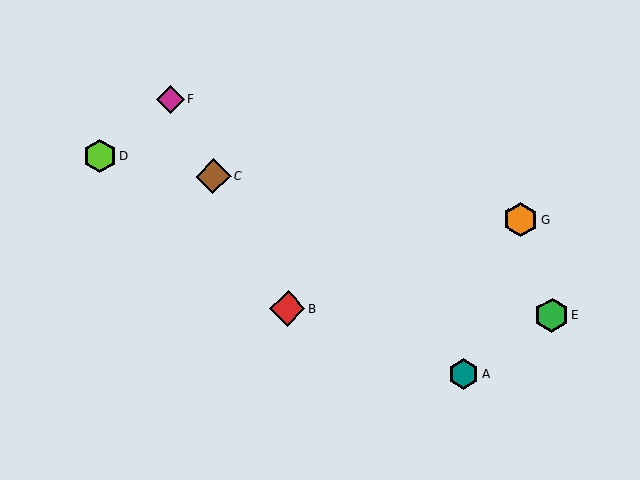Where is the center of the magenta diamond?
The center of the magenta diamond is at (171, 99).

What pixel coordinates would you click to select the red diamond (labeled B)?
Click at (288, 308) to select the red diamond B.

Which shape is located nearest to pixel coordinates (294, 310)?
The red diamond (labeled B) at (288, 308) is nearest to that location.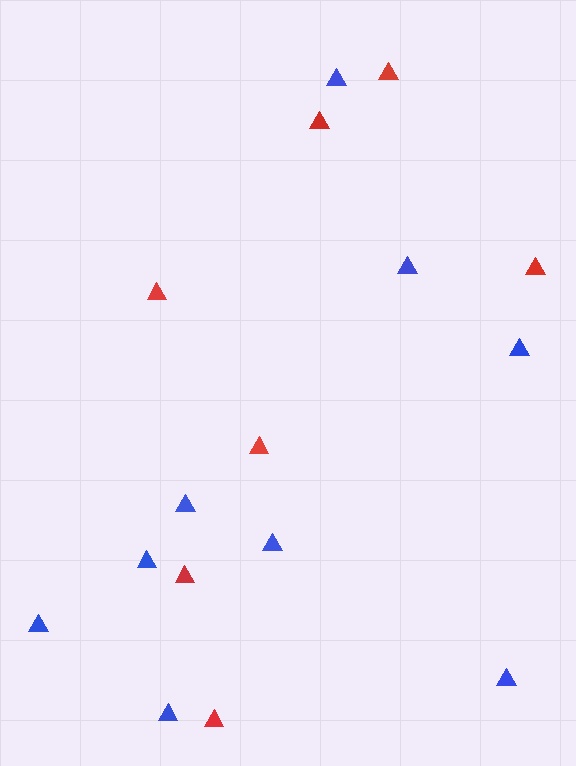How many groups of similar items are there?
There are 2 groups: one group of red triangles (7) and one group of blue triangles (9).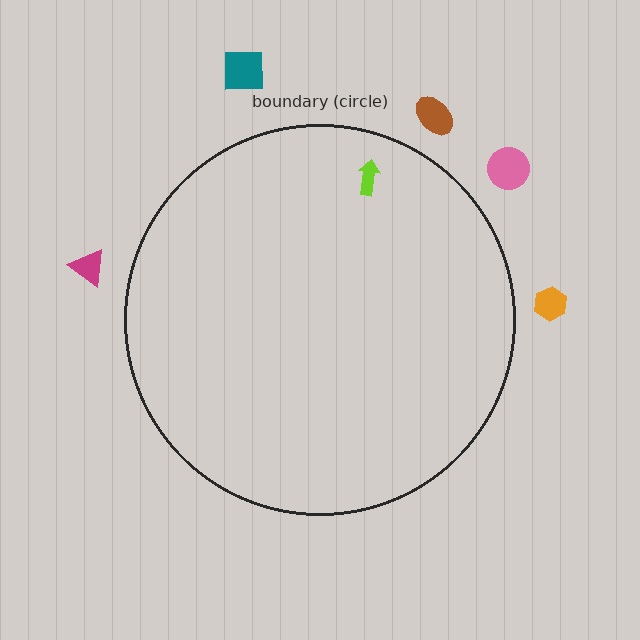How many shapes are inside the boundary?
1 inside, 5 outside.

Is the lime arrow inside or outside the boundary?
Inside.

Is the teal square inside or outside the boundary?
Outside.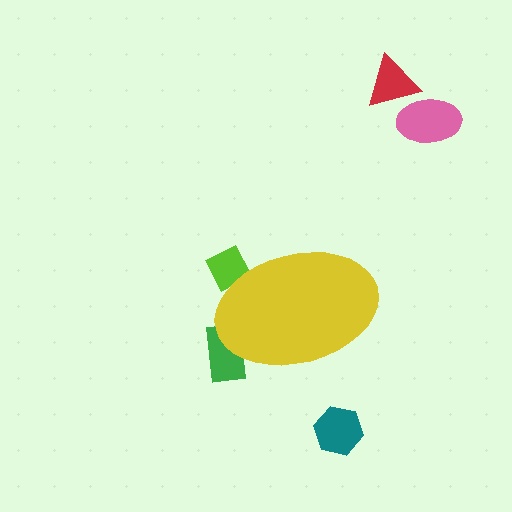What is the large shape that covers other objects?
A yellow ellipse.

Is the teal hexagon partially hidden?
No, the teal hexagon is fully visible.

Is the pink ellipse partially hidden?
No, the pink ellipse is fully visible.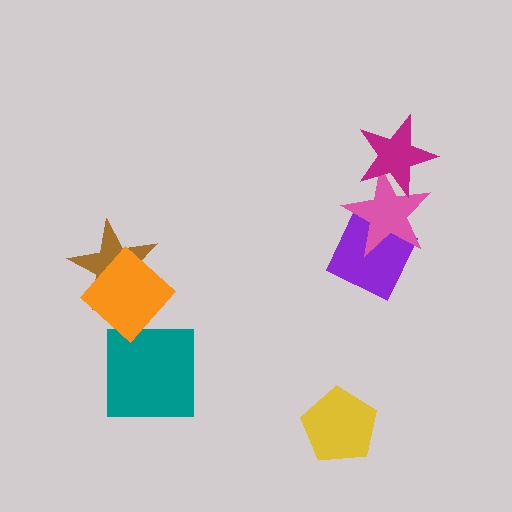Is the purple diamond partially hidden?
Yes, it is partially covered by another shape.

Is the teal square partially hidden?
Yes, it is partially covered by another shape.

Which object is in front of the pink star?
The magenta star is in front of the pink star.